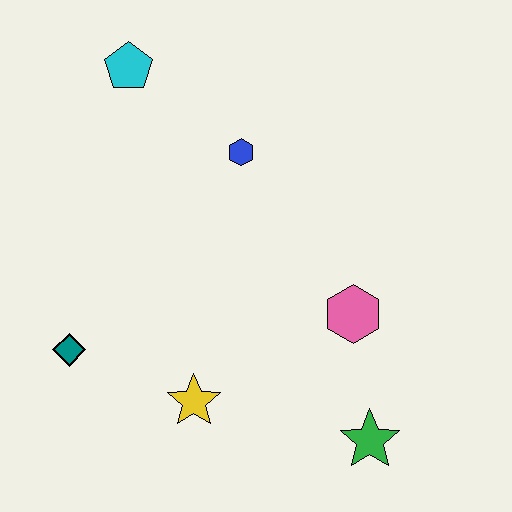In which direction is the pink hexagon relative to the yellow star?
The pink hexagon is to the right of the yellow star.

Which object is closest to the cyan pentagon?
The blue hexagon is closest to the cyan pentagon.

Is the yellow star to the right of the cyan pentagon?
Yes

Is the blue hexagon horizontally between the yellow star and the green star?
Yes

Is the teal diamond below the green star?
No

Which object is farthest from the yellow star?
The cyan pentagon is farthest from the yellow star.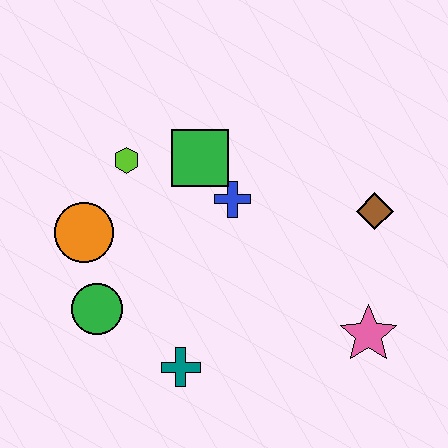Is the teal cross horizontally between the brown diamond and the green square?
No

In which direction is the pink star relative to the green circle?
The pink star is to the right of the green circle.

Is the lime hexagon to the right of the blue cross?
No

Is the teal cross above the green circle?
No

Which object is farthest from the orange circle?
The pink star is farthest from the orange circle.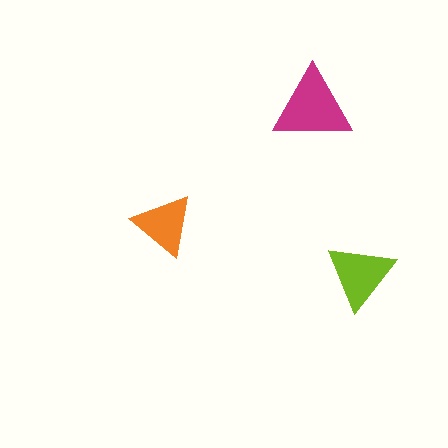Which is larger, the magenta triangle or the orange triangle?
The magenta one.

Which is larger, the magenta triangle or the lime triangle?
The magenta one.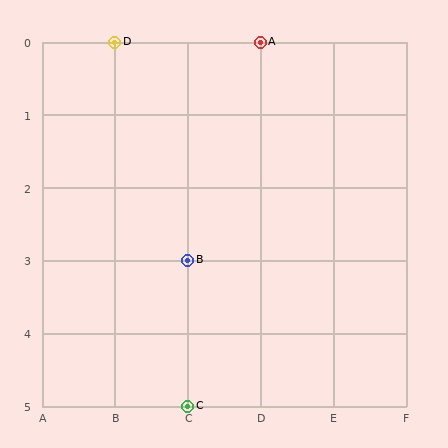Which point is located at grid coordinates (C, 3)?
Point B is at (C, 3).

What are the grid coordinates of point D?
Point D is at grid coordinates (B, 0).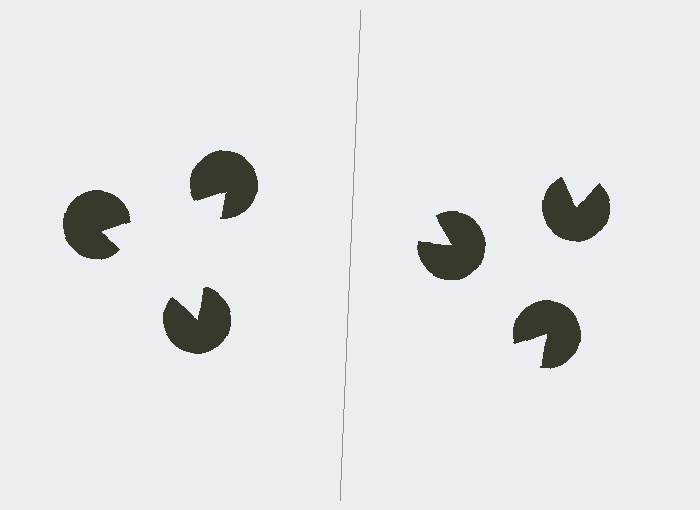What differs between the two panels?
The pac-man discs are positioned identically on both sides; only the wedge orientations differ. On the left they align to a triangle; on the right they are misaligned.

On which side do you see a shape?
An illusory triangle appears on the left side. On the right side the wedge cuts are rotated, so no coherent shape forms.